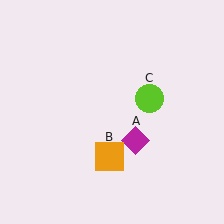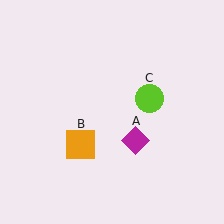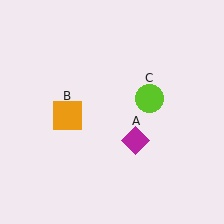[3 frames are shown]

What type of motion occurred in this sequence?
The orange square (object B) rotated clockwise around the center of the scene.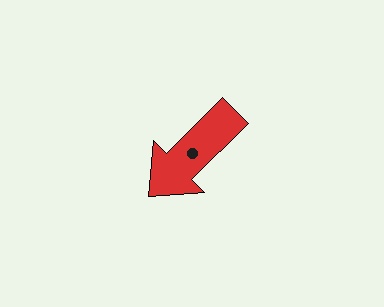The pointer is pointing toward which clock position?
Roughly 8 o'clock.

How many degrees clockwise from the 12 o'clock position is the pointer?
Approximately 226 degrees.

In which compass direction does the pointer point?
Southwest.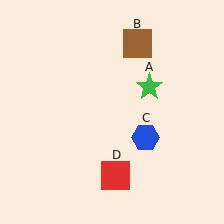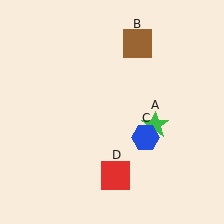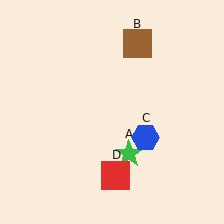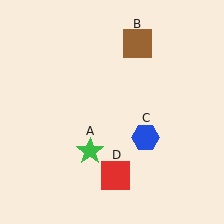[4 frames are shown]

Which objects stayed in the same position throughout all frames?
Brown square (object B) and blue hexagon (object C) and red square (object D) remained stationary.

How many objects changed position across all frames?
1 object changed position: green star (object A).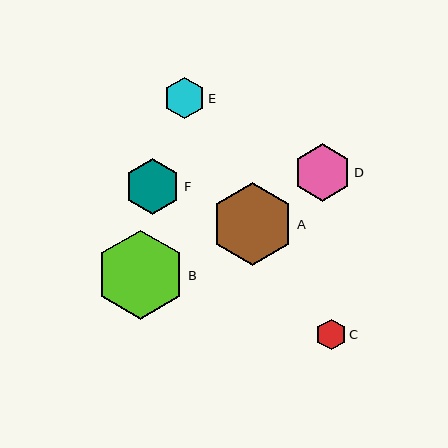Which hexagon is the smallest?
Hexagon C is the smallest with a size of approximately 30 pixels.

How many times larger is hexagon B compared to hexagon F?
Hexagon B is approximately 1.6 times the size of hexagon F.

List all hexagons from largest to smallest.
From largest to smallest: B, A, D, F, E, C.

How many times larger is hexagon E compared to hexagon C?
Hexagon E is approximately 1.3 times the size of hexagon C.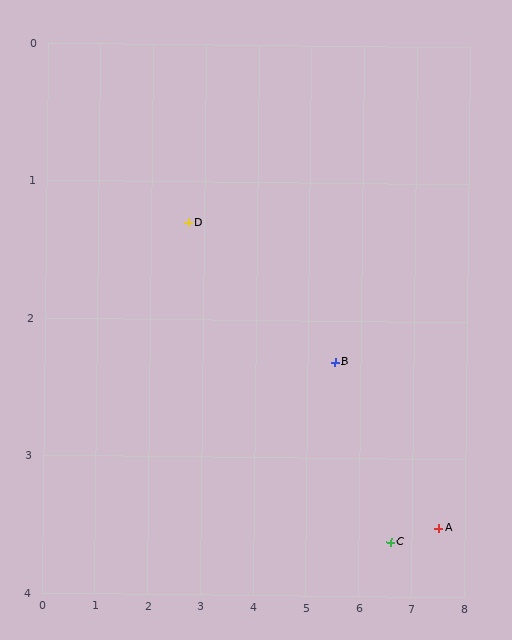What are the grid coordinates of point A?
Point A is at approximately (7.5, 3.5).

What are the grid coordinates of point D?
Point D is at approximately (2.7, 1.3).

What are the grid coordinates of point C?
Point C is at approximately (6.6, 3.6).